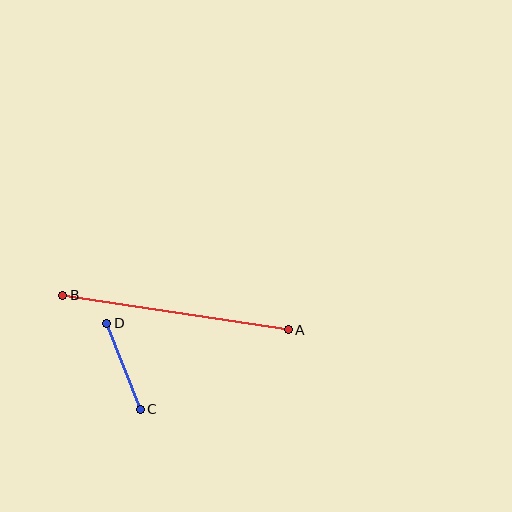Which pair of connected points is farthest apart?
Points A and B are farthest apart.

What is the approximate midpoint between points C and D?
The midpoint is at approximately (124, 366) pixels.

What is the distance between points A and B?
The distance is approximately 228 pixels.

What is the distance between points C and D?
The distance is approximately 93 pixels.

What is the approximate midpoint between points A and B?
The midpoint is at approximately (175, 312) pixels.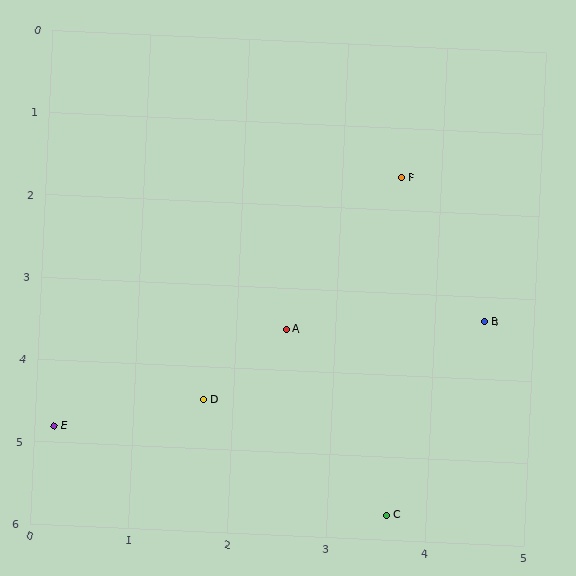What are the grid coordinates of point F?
Point F is at approximately (3.6, 1.6).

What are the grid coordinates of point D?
Point D is at approximately (1.7, 4.4).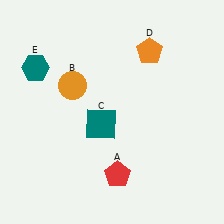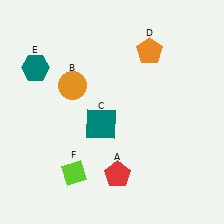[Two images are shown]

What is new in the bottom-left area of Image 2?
A lime diamond (F) was added in the bottom-left area of Image 2.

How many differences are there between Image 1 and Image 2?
There is 1 difference between the two images.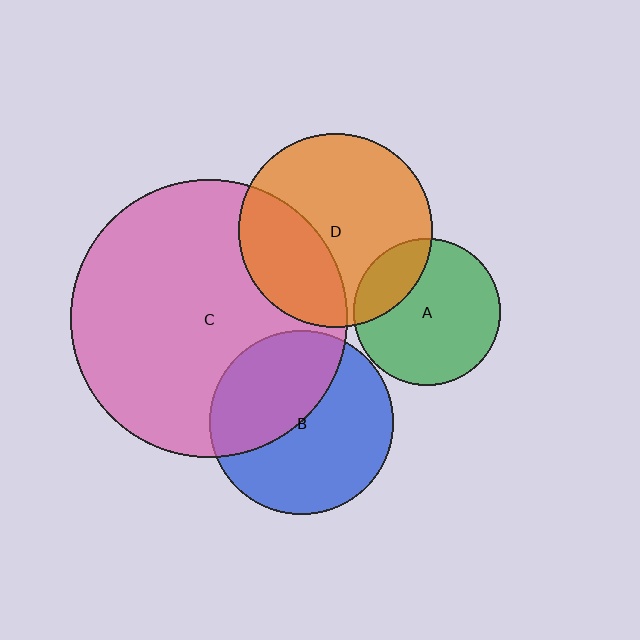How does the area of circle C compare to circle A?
Approximately 3.6 times.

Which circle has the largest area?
Circle C (pink).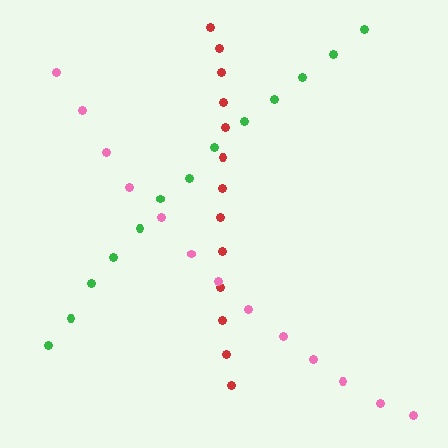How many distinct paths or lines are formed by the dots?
There are 3 distinct paths.